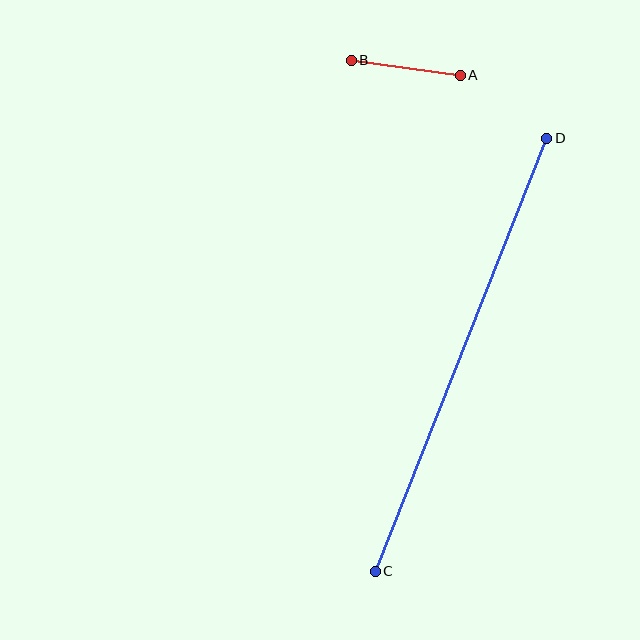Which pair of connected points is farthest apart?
Points C and D are farthest apart.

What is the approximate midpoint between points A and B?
The midpoint is at approximately (406, 68) pixels.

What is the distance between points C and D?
The distance is approximately 466 pixels.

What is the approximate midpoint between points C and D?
The midpoint is at approximately (461, 355) pixels.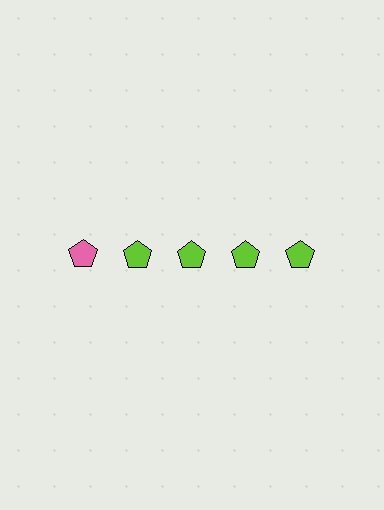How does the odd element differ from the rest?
It has a different color: pink instead of lime.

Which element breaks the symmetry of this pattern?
The pink pentagon in the top row, leftmost column breaks the symmetry. All other shapes are lime pentagons.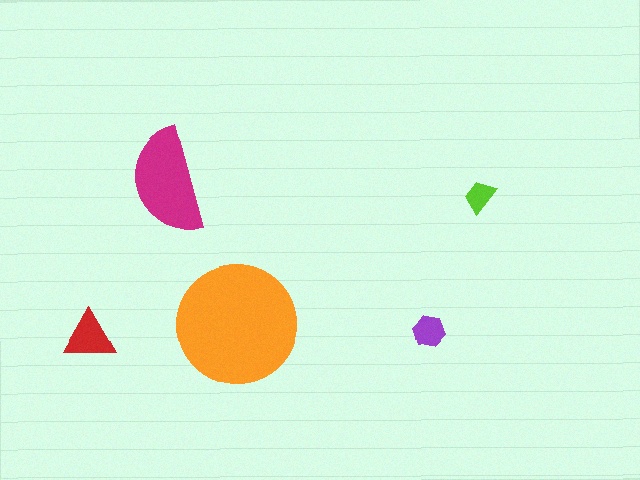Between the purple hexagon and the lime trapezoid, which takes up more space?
The purple hexagon.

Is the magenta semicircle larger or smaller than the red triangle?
Larger.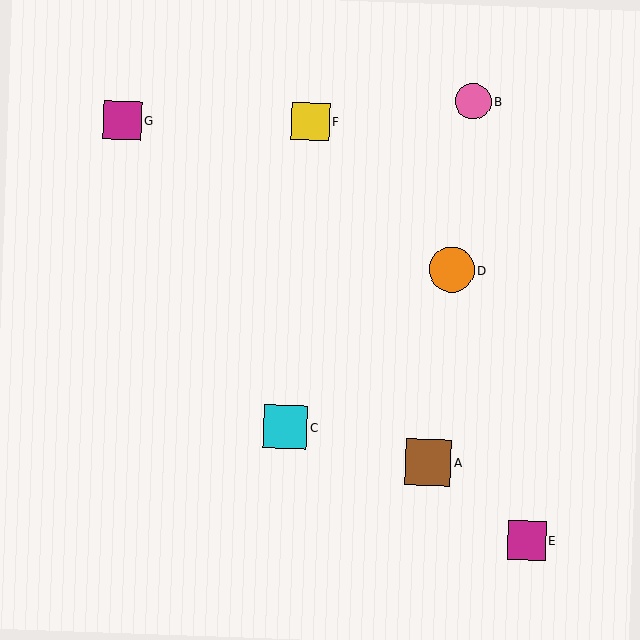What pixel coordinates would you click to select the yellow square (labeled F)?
Click at (310, 121) to select the yellow square F.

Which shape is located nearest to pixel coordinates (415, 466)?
The brown square (labeled A) at (428, 462) is nearest to that location.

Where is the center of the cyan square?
The center of the cyan square is at (285, 427).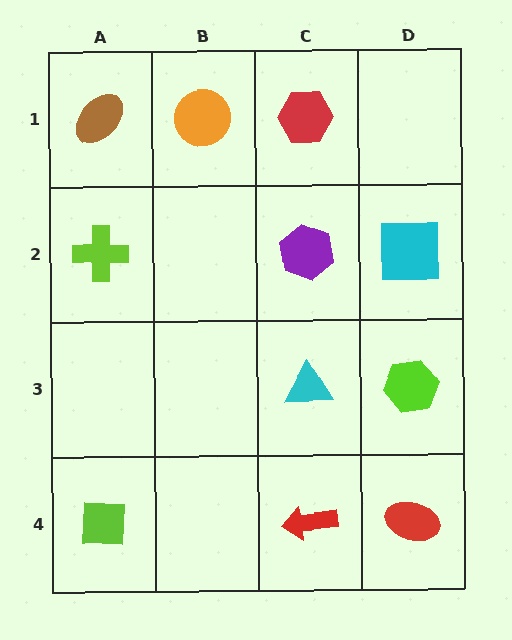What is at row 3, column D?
A lime hexagon.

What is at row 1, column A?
A brown ellipse.